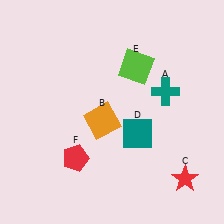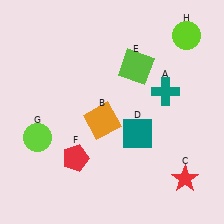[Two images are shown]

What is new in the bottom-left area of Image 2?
A lime circle (G) was added in the bottom-left area of Image 2.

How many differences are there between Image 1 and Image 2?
There are 2 differences between the two images.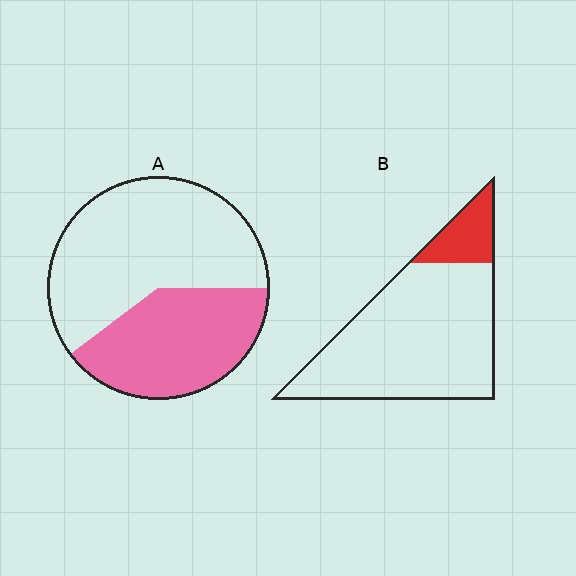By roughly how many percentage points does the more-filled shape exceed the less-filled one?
By roughly 25 percentage points (A over B).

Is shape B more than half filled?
No.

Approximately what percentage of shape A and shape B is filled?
A is approximately 40% and B is approximately 15%.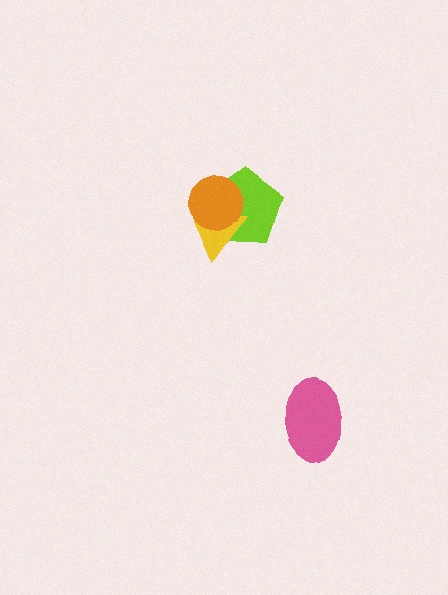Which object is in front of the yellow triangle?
The orange circle is in front of the yellow triangle.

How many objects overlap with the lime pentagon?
2 objects overlap with the lime pentagon.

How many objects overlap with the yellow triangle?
2 objects overlap with the yellow triangle.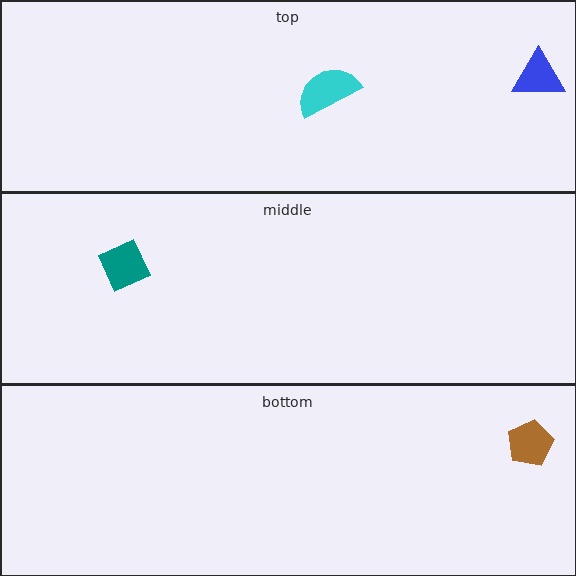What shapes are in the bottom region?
The brown pentagon.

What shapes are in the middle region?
The teal diamond.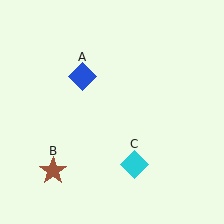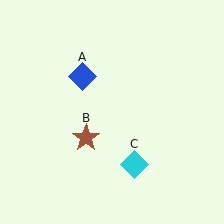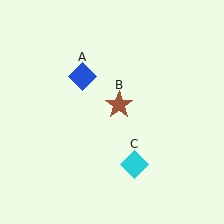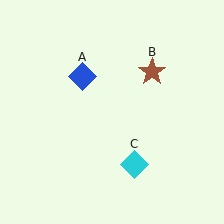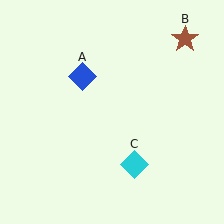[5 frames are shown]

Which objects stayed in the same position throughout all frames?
Blue diamond (object A) and cyan diamond (object C) remained stationary.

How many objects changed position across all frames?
1 object changed position: brown star (object B).